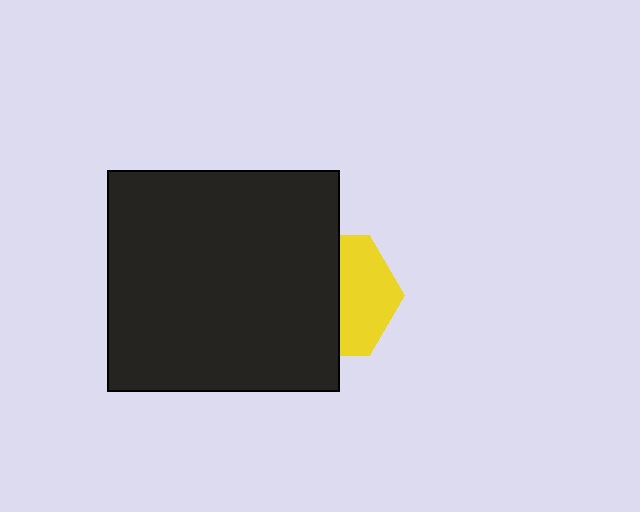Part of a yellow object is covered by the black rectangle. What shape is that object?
It is a hexagon.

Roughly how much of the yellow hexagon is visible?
About half of it is visible (roughly 46%).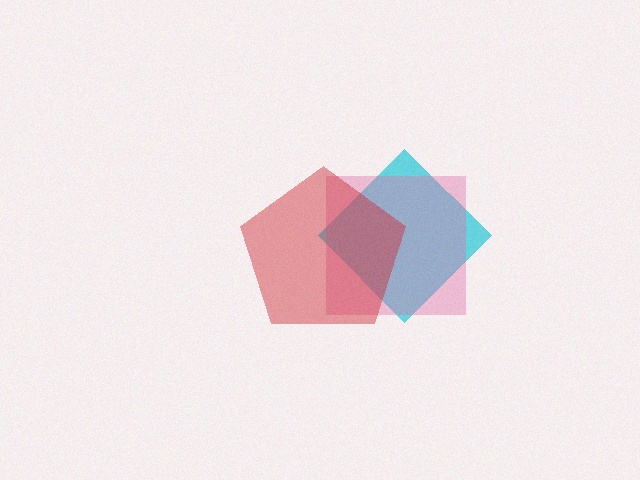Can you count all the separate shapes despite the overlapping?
Yes, there are 3 separate shapes.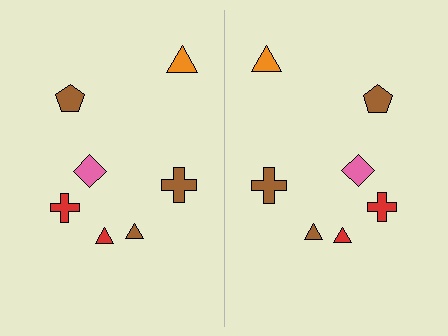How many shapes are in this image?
There are 14 shapes in this image.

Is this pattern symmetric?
Yes, this pattern has bilateral (reflection) symmetry.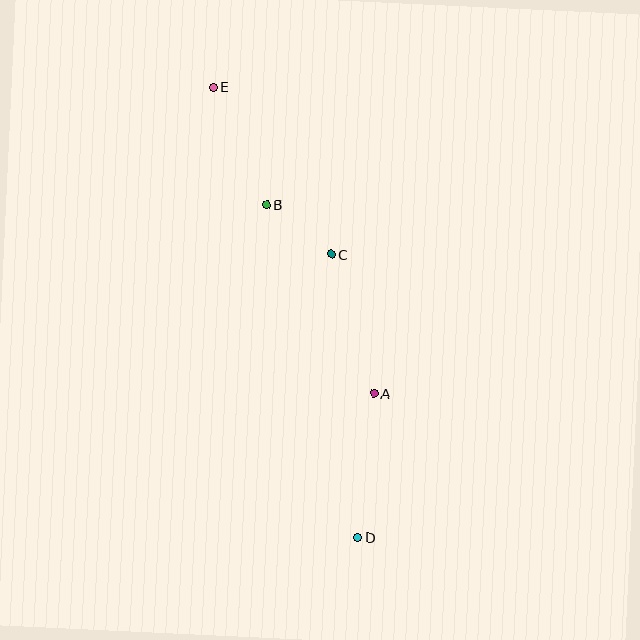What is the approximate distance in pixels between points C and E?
The distance between C and E is approximately 205 pixels.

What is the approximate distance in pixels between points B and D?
The distance between B and D is approximately 345 pixels.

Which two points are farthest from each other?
Points D and E are farthest from each other.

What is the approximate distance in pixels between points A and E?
The distance between A and E is approximately 346 pixels.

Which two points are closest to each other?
Points B and C are closest to each other.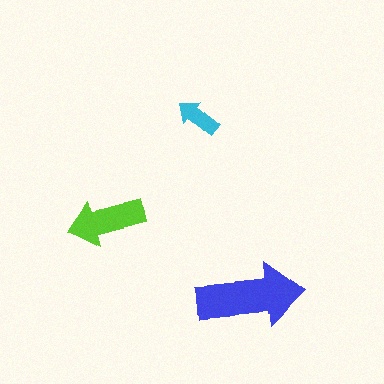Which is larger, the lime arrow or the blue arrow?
The blue one.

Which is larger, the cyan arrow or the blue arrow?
The blue one.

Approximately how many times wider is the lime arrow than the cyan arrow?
About 2 times wider.